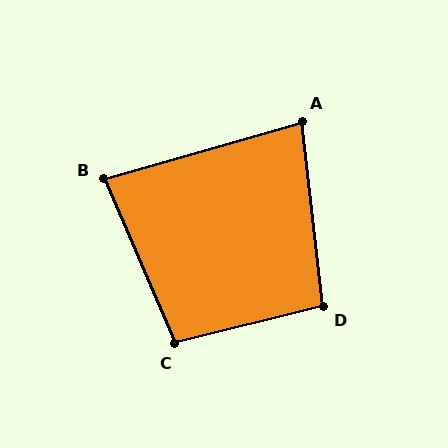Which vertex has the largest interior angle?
C, at approximately 100 degrees.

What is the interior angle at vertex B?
Approximately 83 degrees (acute).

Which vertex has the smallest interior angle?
A, at approximately 80 degrees.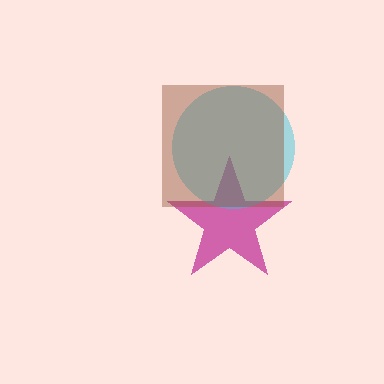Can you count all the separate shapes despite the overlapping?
Yes, there are 3 separate shapes.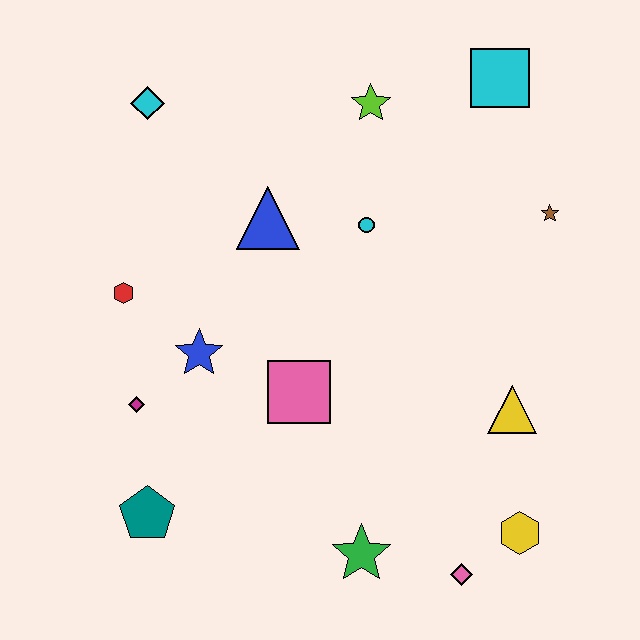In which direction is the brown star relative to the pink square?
The brown star is to the right of the pink square.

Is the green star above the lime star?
No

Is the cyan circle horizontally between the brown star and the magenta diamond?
Yes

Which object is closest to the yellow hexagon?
The pink diamond is closest to the yellow hexagon.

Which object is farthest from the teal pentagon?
The cyan square is farthest from the teal pentagon.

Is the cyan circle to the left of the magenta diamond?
No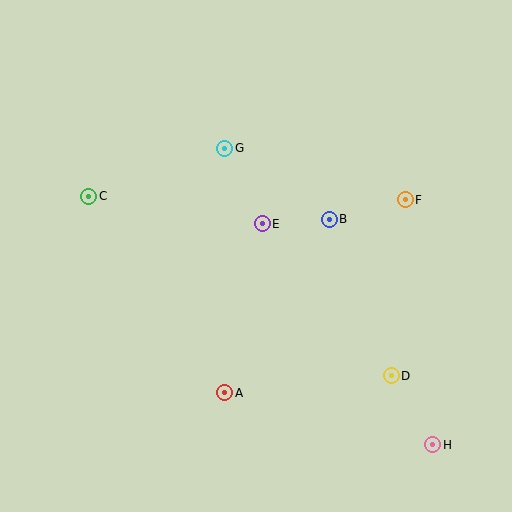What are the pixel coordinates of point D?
Point D is at (391, 376).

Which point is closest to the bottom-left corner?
Point A is closest to the bottom-left corner.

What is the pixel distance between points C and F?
The distance between C and F is 317 pixels.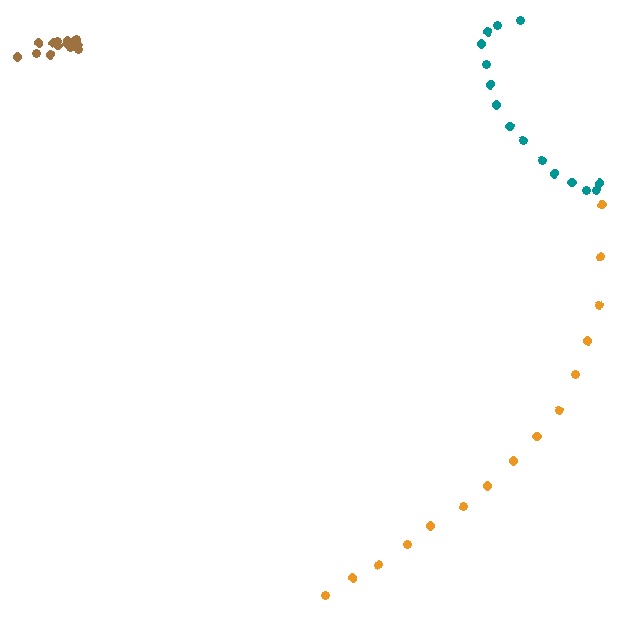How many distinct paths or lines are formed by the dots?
There are 3 distinct paths.